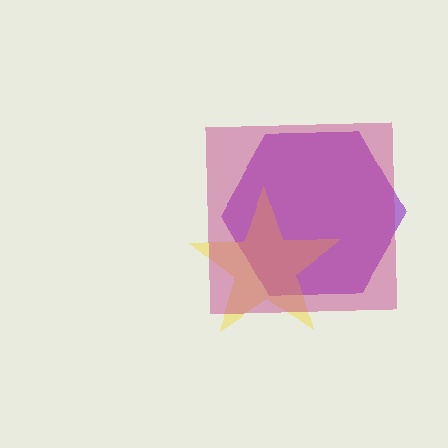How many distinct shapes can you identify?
There are 3 distinct shapes: a purple hexagon, a yellow star, a magenta square.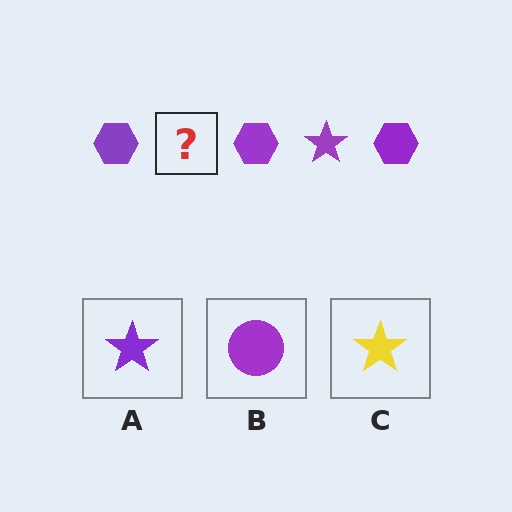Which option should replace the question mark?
Option A.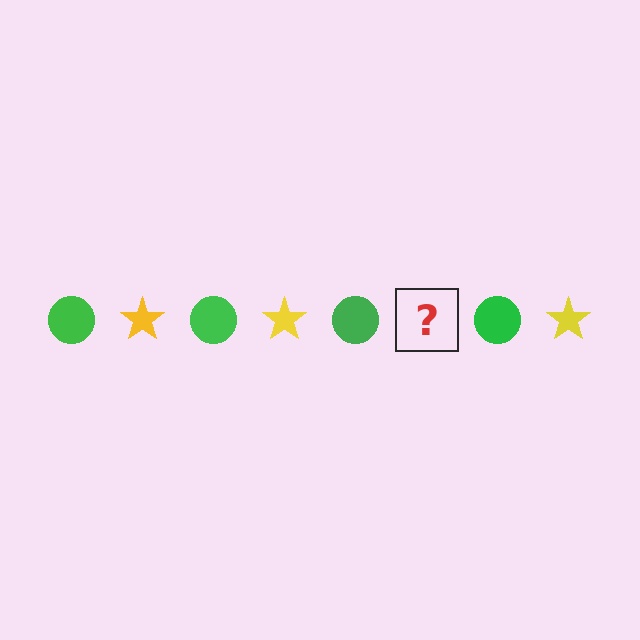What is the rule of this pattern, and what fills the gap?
The rule is that the pattern alternates between green circle and yellow star. The gap should be filled with a yellow star.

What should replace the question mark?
The question mark should be replaced with a yellow star.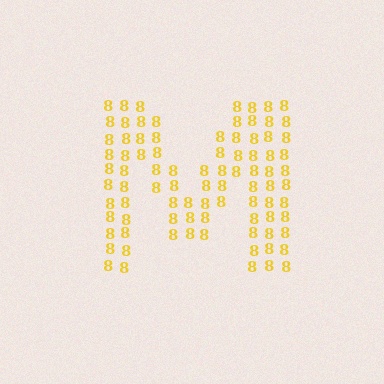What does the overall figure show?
The overall figure shows the letter M.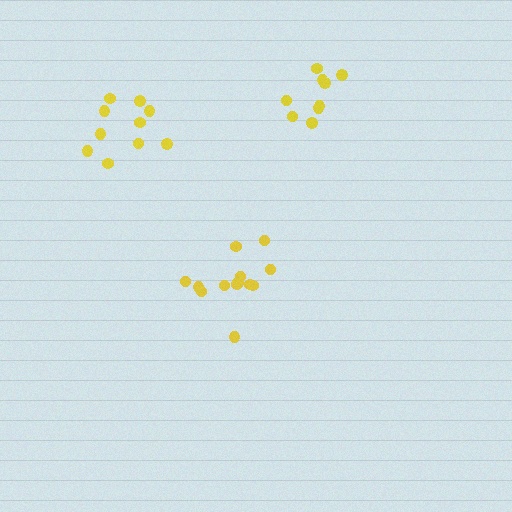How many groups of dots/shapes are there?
There are 3 groups.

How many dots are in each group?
Group 1: 13 dots, Group 2: 10 dots, Group 3: 9 dots (32 total).